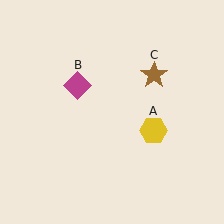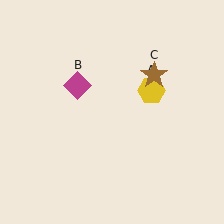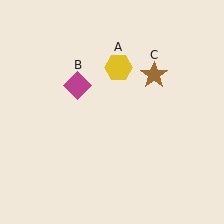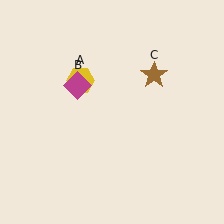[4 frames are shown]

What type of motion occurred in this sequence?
The yellow hexagon (object A) rotated counterclockwise around the center of the scene.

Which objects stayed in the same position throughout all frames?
Magenta diamond (object B) and brown star (object C) remained stationary.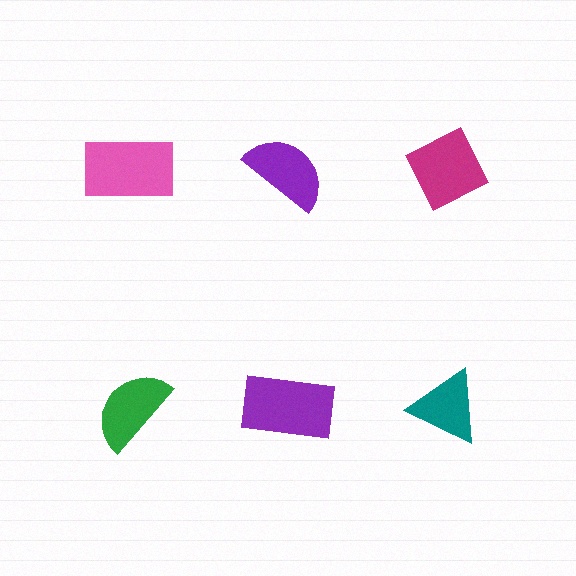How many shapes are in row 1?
3 shapes.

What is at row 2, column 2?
A purple rectangle.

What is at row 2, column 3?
A teal triangle.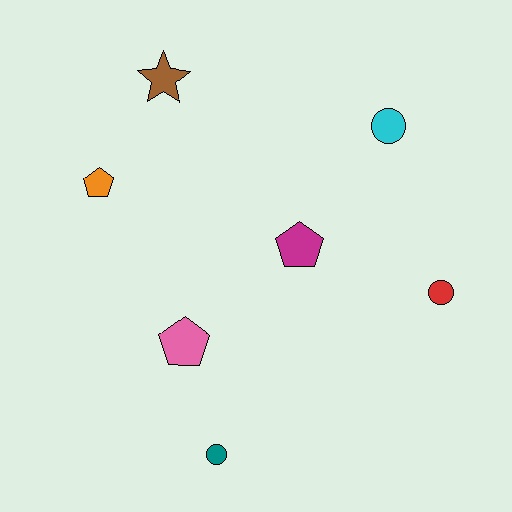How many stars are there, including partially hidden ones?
There is 1 star.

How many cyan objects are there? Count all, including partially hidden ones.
There is 1 cyan object.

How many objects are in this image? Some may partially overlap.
There are 7 objects.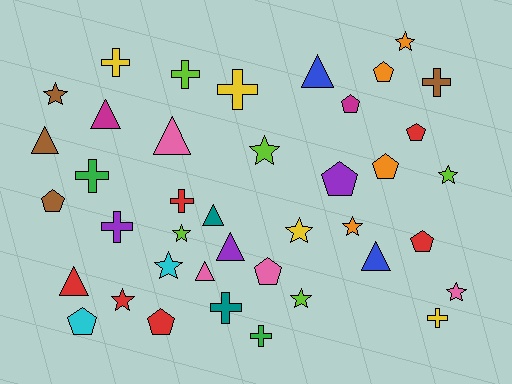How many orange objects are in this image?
There are 4 orange objects.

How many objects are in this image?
There are 40 objects.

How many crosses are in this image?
There are 10 crosses.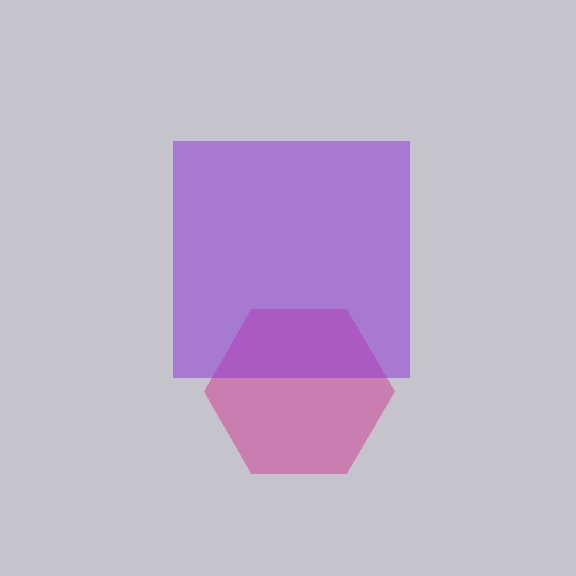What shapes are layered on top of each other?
The layered shapes are: a magenta hexagon, a purple square.